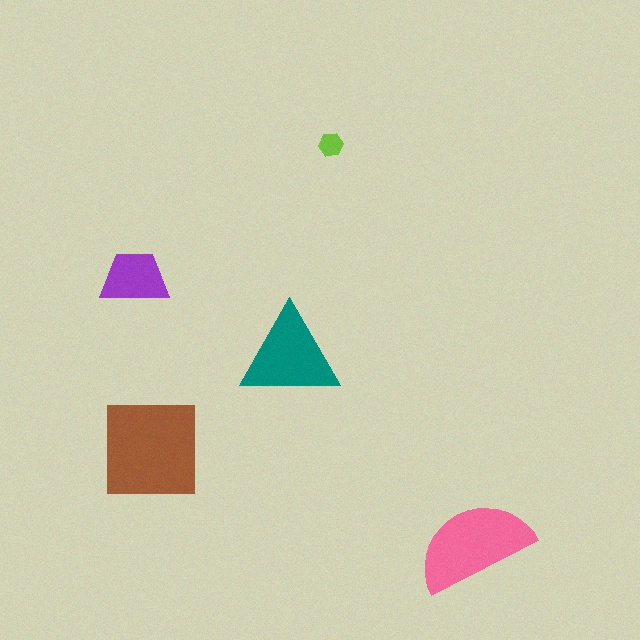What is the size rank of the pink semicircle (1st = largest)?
2nd.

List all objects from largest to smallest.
The brown square, the pink semicircle, the teal triangle, the purple trapezoid, the lime hexagon.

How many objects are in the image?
There are 5 objects in the image.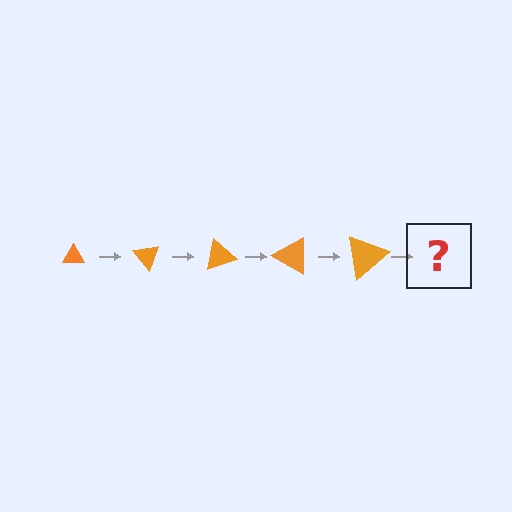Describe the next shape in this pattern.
It should be a triangle, larger than the previous one and rotated 250 degrees from the start.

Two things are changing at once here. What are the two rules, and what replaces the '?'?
The two rules are that the triangle grows larger each step and it rotates 50 degrees each step. The '?' should be a triangle, larger than the previous one and rotated 250 degrees from the start.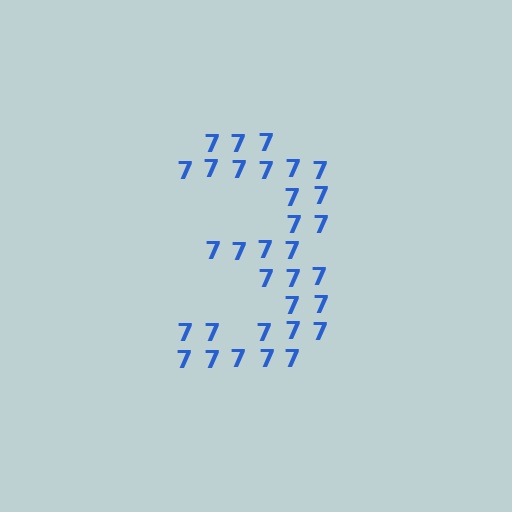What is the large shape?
The large shape is the digit 3.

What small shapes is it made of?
It is made of small digit 7's.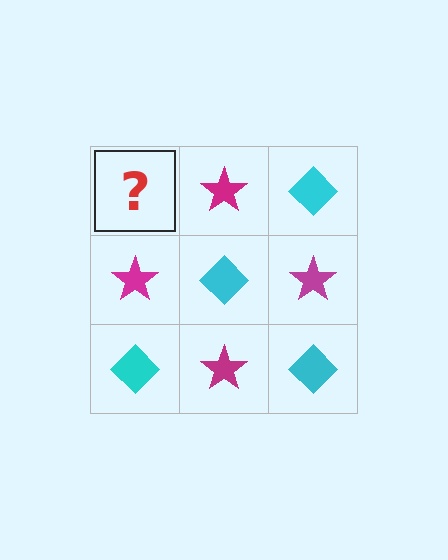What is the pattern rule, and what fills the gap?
The rule is that it alternates cyan diamond and magenta star in a checkerboard pattern. The gap should be filled with a cyan diamond.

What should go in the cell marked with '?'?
The missing cell should contain a cyan diamond.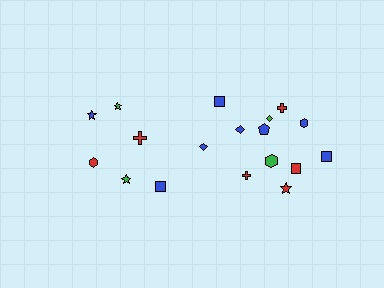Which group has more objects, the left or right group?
The right group.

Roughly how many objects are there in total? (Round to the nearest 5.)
Roughly 20 objects in total.